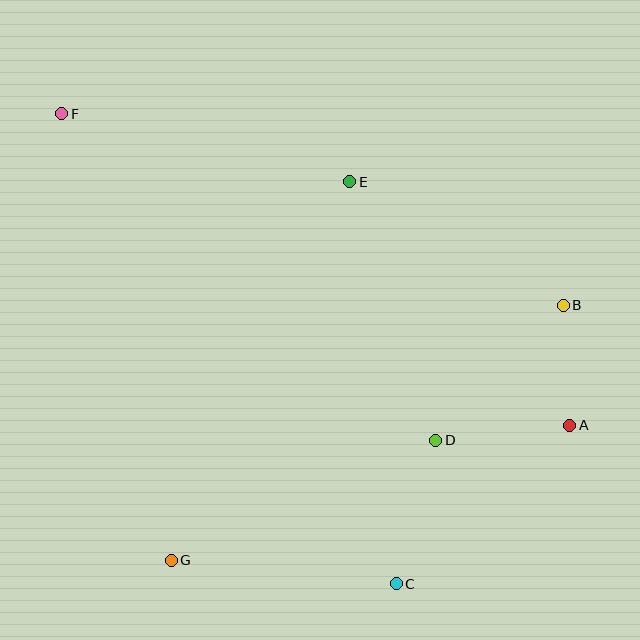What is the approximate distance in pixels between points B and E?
The distance between B and E is approximately 247 pixels.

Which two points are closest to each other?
Points A and B are closest to each other.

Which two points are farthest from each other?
Points A and F are farthest from each other.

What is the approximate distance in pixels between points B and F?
The distance between B and F is approximately 537 pixels.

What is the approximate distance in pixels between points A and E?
The distance between A and E is approximately 328 pixels.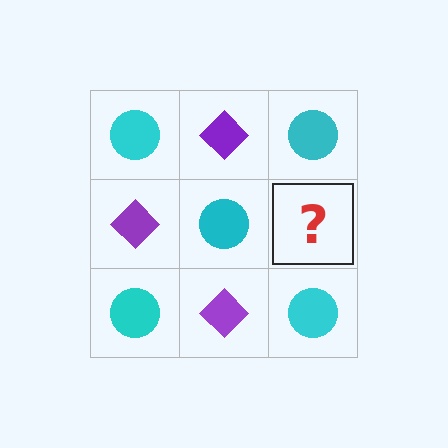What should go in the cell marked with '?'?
The missing cell should contain a purple diamond.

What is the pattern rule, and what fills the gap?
The rule is that it alternates cyan circle and purple diamond in a checkerboard pattern. The gap should be filled with a purple diamond.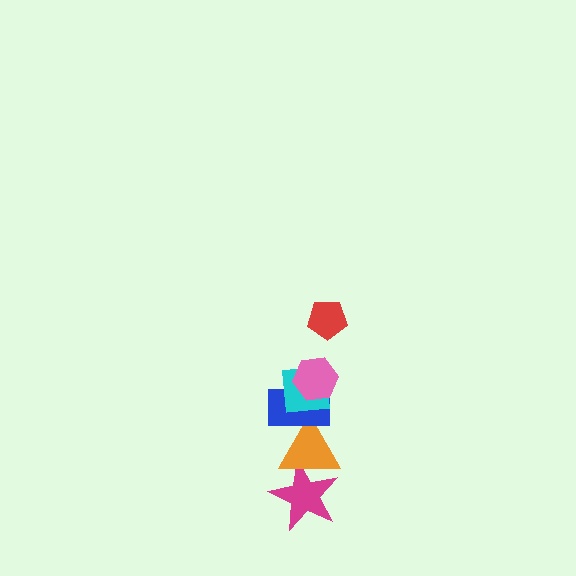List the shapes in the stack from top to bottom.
From top to bottom: the red pentagon, the pink hexagon, the cyan square, the blue rectangle, the orange triangle, the magenta star.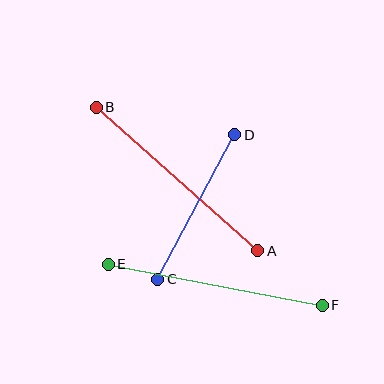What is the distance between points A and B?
The distance is approximately 216 pixels.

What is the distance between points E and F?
The distance is approximately 218 pixels.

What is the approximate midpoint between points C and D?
The midpoint is at approximately (196, 207) pixels.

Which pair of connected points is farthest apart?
Points E and F are farthest apart.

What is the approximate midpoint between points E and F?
The midpoint is at approximately (215, 285) pixels.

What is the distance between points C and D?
The distance is approximately 164 pixels.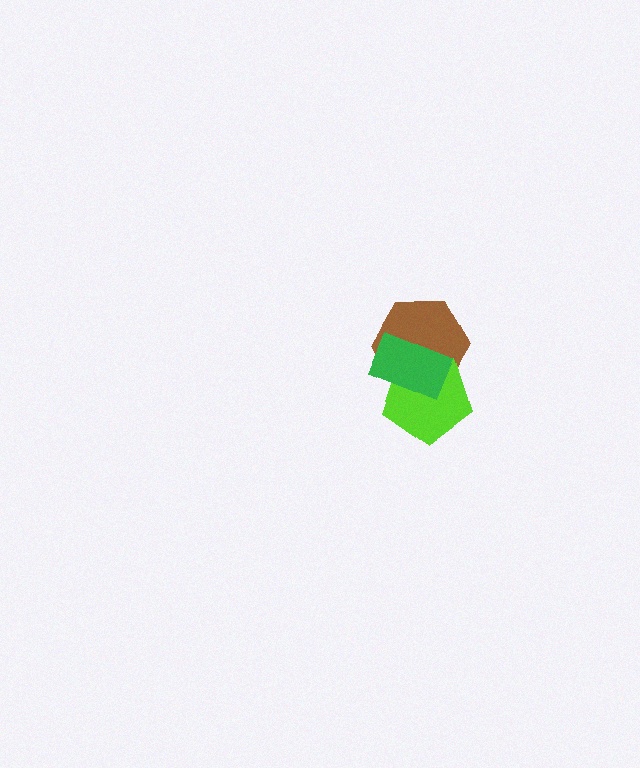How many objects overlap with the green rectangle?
2 objects overlap with the green rectangle.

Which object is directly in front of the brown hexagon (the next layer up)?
The lime pentagon is directly in front of the brown hexagon.